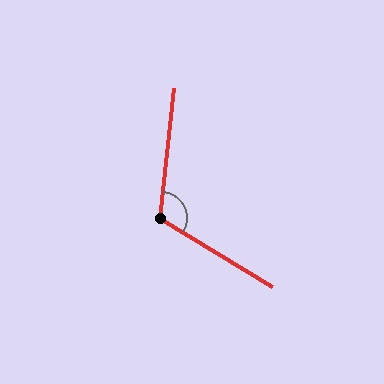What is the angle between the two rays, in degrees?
Approximately 115 degrees.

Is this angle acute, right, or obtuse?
It is obtuse.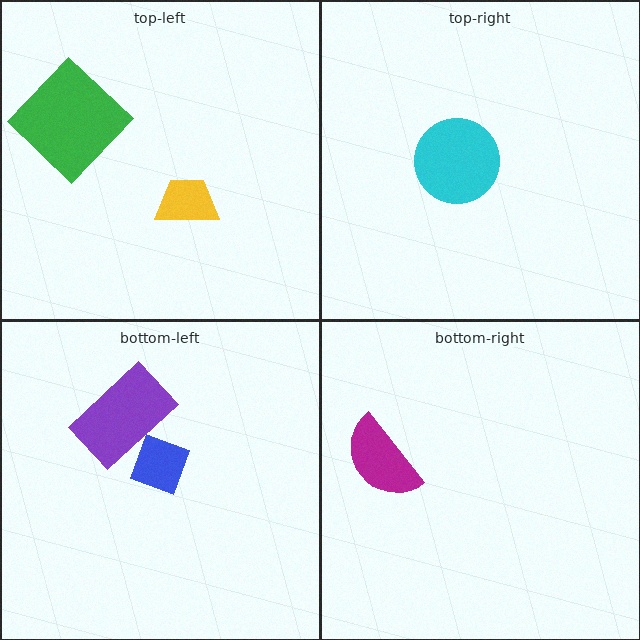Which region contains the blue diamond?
The bottom-left region.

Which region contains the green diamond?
The top-left region.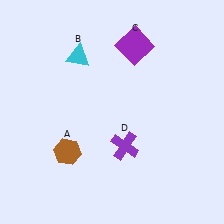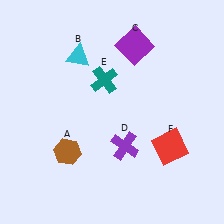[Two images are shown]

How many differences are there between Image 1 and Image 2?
There are 2 differences between the two images.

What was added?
A teal cross (E), a red square (F) were added in Image 2.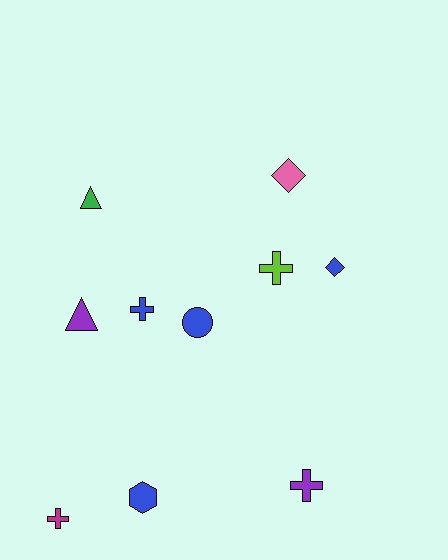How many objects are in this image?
There are 10 objects.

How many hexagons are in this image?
There is 1 hexagon.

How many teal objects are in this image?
There are no teal objects.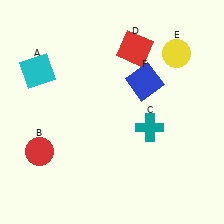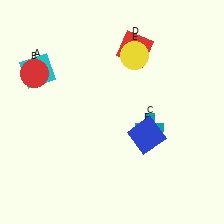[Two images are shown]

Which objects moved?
The objects that moved are: the red circle (B), the yellow circle (E), the blue square (F).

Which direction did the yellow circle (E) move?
The yellow circle (E) moved left.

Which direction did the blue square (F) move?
The blue square (F) moved down.